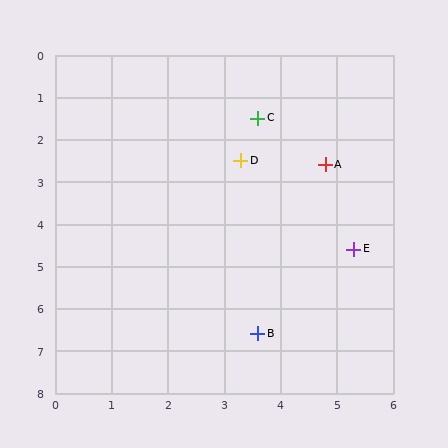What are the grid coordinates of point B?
Point B is at approximately (3.6, 6.6).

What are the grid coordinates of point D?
Point D is at approximately (3.3, 2.5).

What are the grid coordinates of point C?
Point C is at approximately (3.6, 1.5).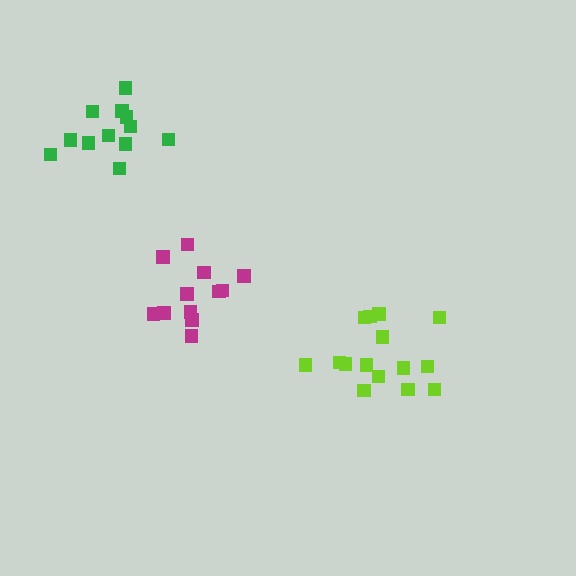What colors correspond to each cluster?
The clusters are colored: magenta, lime, green.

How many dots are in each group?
Group 1: 12 dots, Group 2: 15 dots, Group 3: 12 dots (39 total).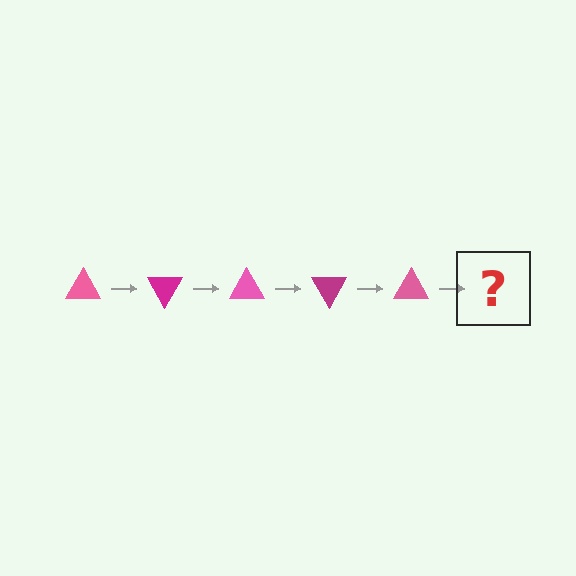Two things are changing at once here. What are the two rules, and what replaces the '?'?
The two rules are that it rotates 60 degrees each step and the color cycles through pink and magenta. The '?' should be a magenta triangle, rotated 300 degrees from the start.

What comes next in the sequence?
The next element should be a magenta triangle, rotated 300 degrees from the start.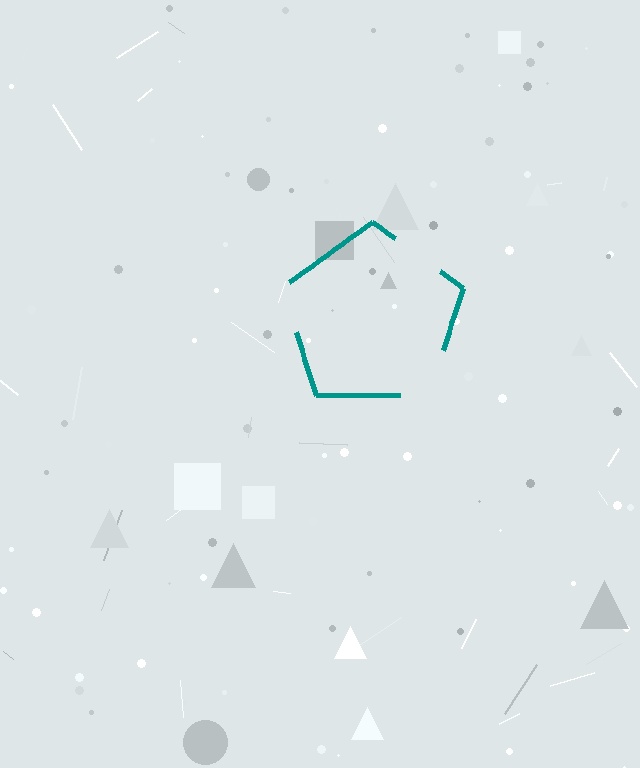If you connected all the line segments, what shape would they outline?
They would outline a pentagon.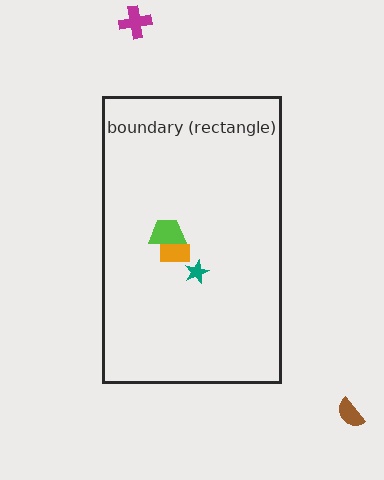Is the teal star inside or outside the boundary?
Inside.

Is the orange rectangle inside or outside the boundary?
Inside.